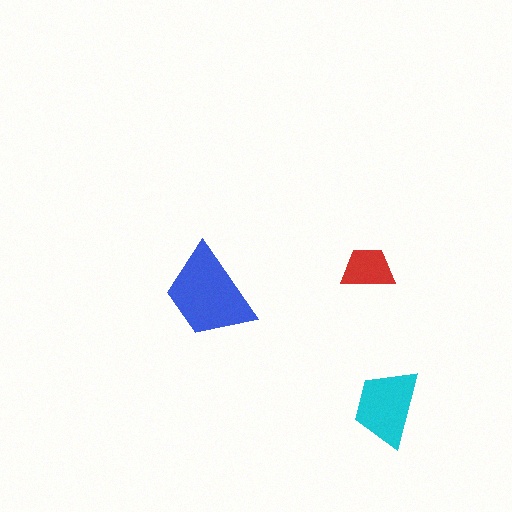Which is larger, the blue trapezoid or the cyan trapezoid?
The blue one.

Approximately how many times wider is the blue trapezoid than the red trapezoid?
About 2 times wider.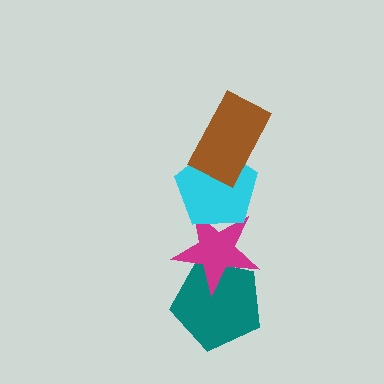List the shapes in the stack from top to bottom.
From top to bottom: the brown rectangle, the cyan pentagon, the magenta star, the teal pentagon.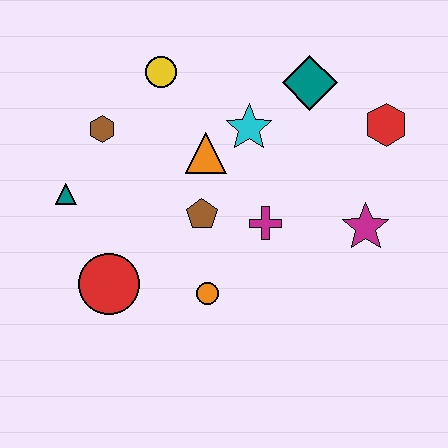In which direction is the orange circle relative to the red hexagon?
The orange circle is to the left of the red hexagon.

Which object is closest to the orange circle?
The brown pentagon is closest to the orange circle.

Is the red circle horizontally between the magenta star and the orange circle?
No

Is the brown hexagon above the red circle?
Yes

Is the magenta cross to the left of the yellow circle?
No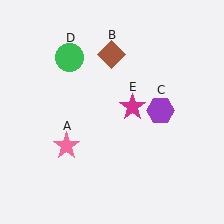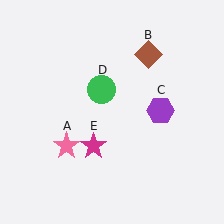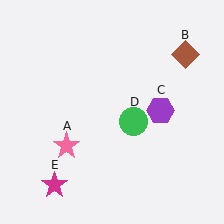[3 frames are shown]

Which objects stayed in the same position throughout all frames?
Pink star (object A) and purple hexagon (object C) remained stationary.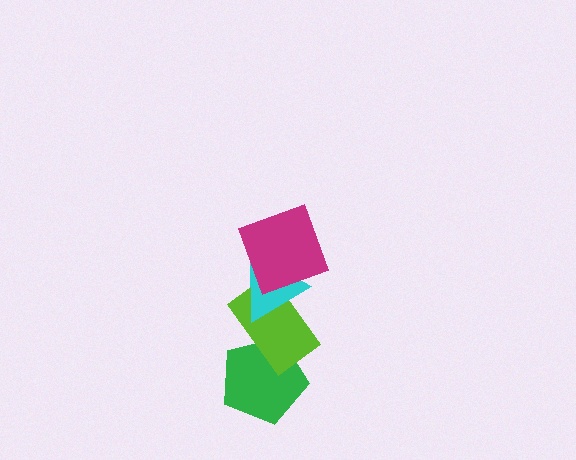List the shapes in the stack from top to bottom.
From top to bottom: the magenta square, the cyan triangle, the lime rectangle, the green pentagon.